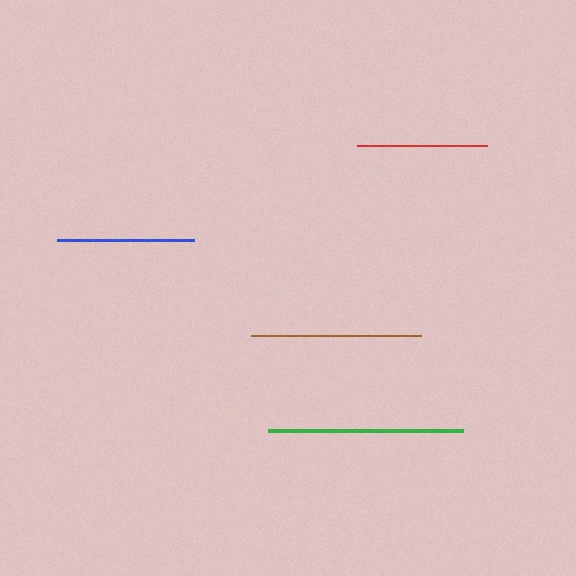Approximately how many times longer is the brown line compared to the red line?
The brown line is approximately 1.3 times the length of the red line.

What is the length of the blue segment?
The blue segment is approximately 137 pixels long.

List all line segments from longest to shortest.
From longest to shortest: green, brown, blue, red.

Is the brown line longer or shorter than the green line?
The green line is longer than the brown line.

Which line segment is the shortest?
The red line is the shortest at approximately 130 pixels.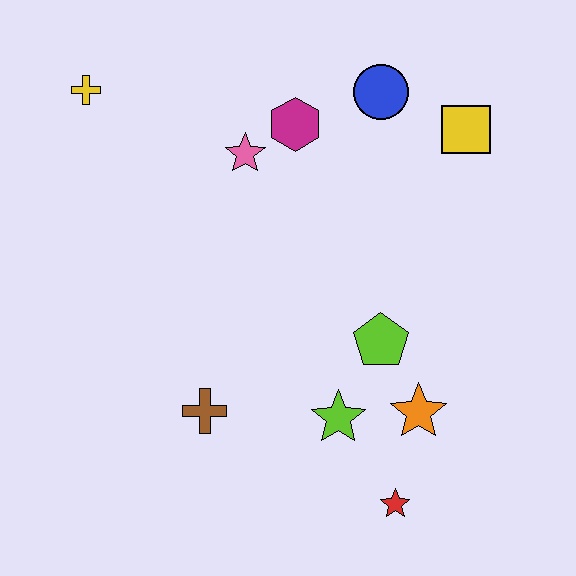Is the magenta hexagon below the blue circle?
Yes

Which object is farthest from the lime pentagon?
The yellow cross is farthest from the lime pentagon.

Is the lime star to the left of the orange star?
Yes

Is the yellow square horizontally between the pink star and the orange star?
No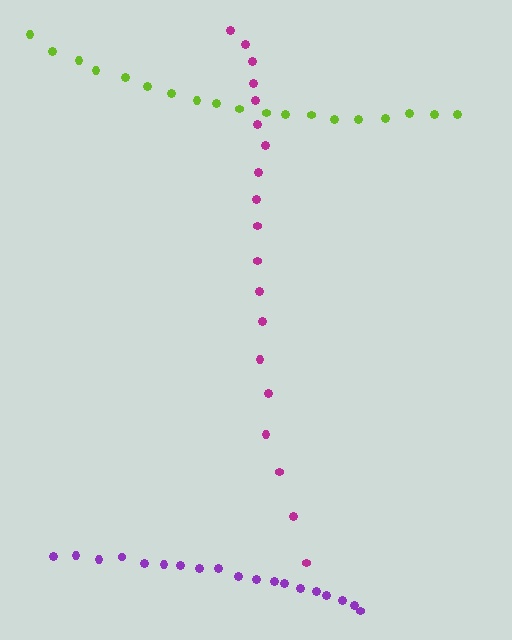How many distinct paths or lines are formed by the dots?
There are 3 distinct paths.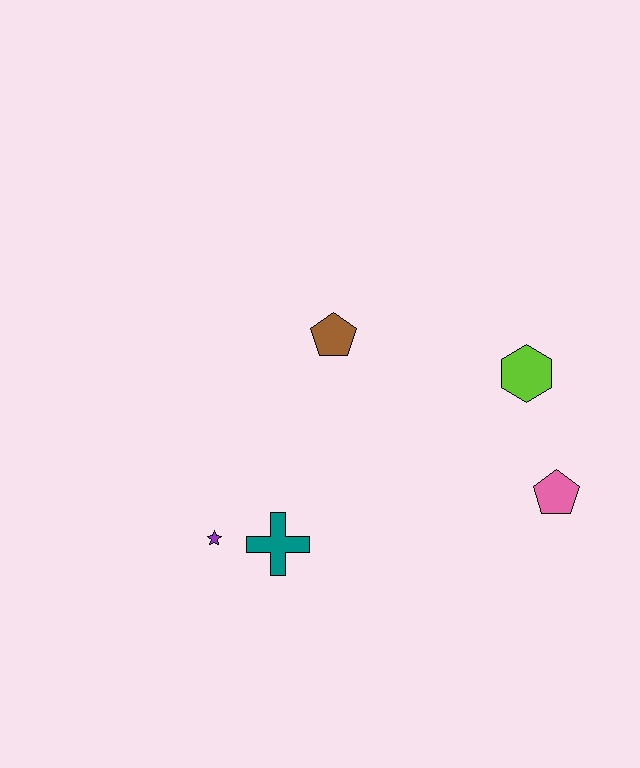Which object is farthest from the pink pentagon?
The purple star is farthest from the pink pentagon.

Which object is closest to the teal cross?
The purple star is closest to the teal cross.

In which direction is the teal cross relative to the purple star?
The teal cross is to the right of the purple star.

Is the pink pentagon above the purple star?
Yes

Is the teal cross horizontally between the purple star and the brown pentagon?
Yes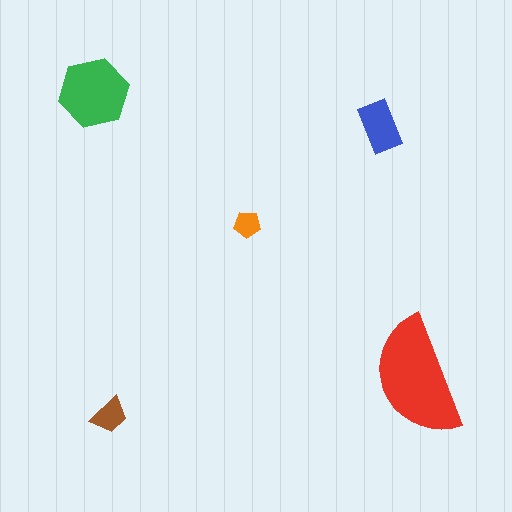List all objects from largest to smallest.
The red semicircle, the green hexagon, the blue rectangle, the brown trapezoid, the orange pentagon.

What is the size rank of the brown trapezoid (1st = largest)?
4th.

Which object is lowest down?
The brown trapezoid is bottommost.